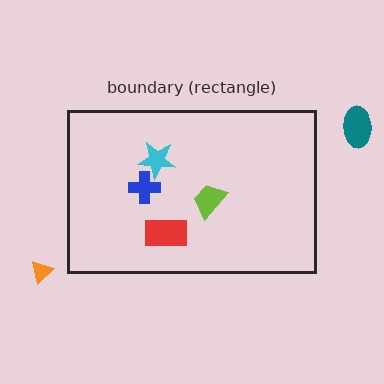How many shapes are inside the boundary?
4 inside, 2 outside.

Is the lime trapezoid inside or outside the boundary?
Inside.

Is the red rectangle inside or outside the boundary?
Inside.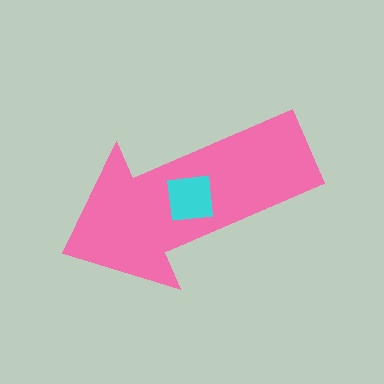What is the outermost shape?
The pink arrow.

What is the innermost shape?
The cyan square.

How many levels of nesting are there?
2.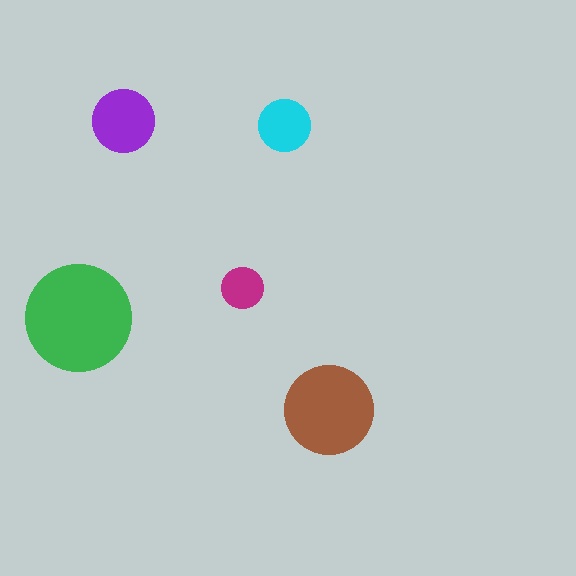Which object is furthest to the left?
The green circle is leftmost.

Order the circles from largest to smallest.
the green one, the brown one, the purple one, the cyan one, the magenta one.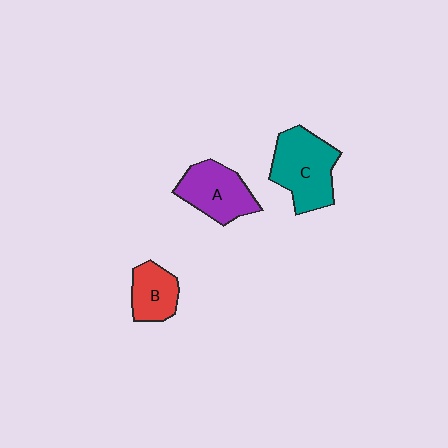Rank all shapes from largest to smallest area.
From largest to smallest: C (teal), A (purple), B (red).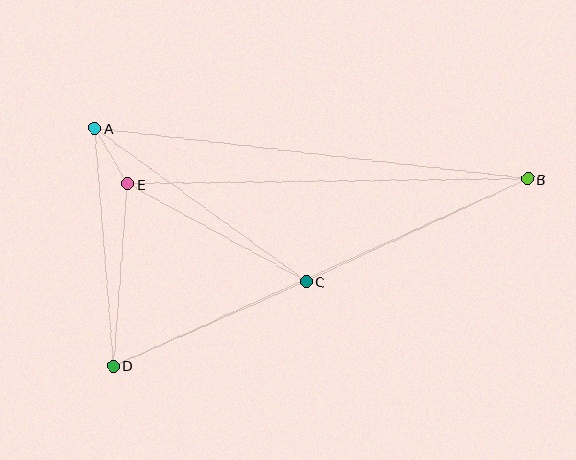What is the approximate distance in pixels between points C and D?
The distance between C and D is approximately 210 pixels.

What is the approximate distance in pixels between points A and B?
The distance between A and B is approximately 436 pixels.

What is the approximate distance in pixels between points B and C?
The distance between B and C is approximately 244 pixels.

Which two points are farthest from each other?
Points B and D are farthest from each other.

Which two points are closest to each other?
Points A and E are closest to each other.